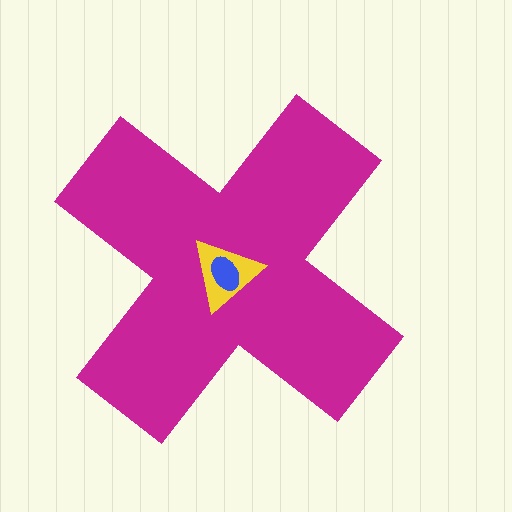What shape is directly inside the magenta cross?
The yellow triangle.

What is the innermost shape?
The blue ellipse.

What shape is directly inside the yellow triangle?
The blue ellipse.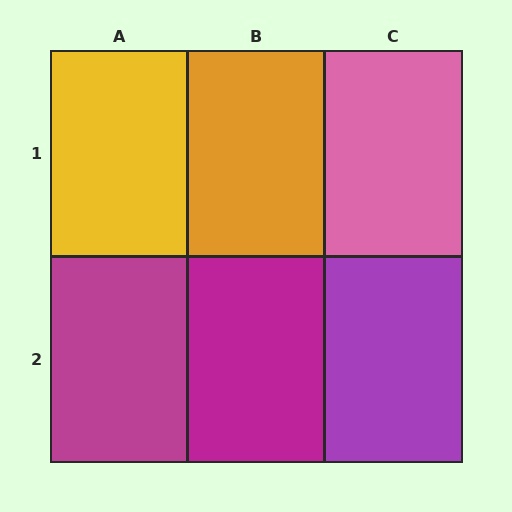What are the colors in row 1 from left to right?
Yellow, orange, pink.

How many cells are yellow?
1 cell is yellow.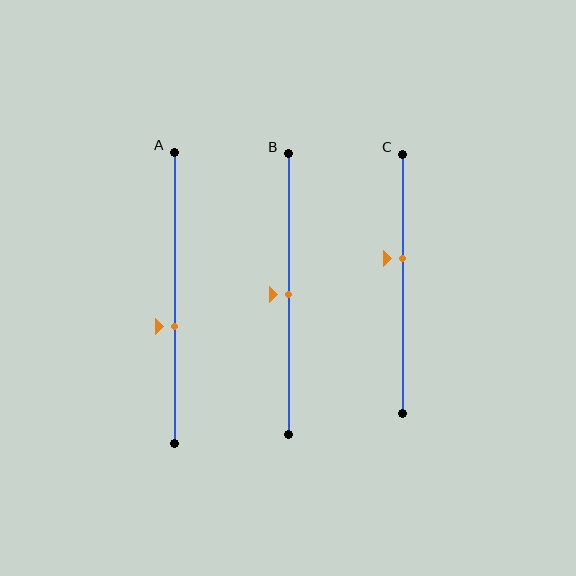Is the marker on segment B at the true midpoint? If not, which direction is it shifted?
Yes, the marker on segment B is at the true midpoint.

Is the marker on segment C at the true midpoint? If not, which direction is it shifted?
No, the marker on segment C is shifted upward by about 10% of the segment length.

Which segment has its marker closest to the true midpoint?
Segment B has its marker closest to the true midpoint.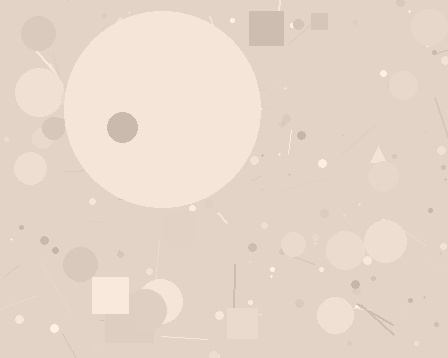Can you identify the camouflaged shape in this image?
The camouflaged shape is a circle.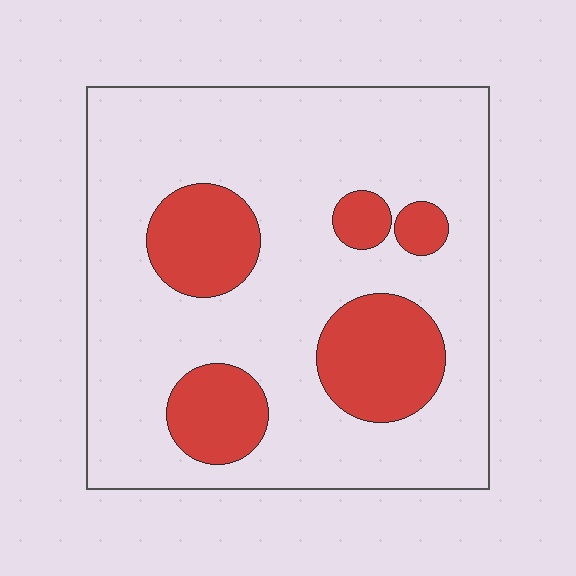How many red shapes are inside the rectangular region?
5.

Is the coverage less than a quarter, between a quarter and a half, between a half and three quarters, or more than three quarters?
Less than a quarter.